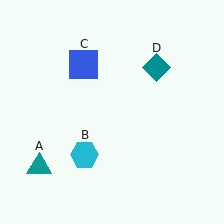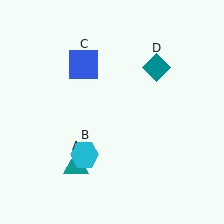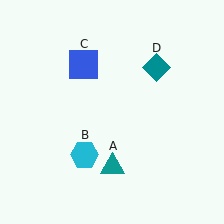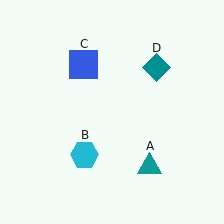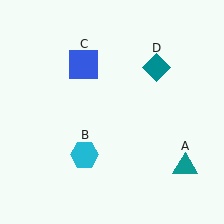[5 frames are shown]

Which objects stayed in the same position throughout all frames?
Cyan hexagon (object B) and blue square (object C) and teal diamond (object D) remained stationary.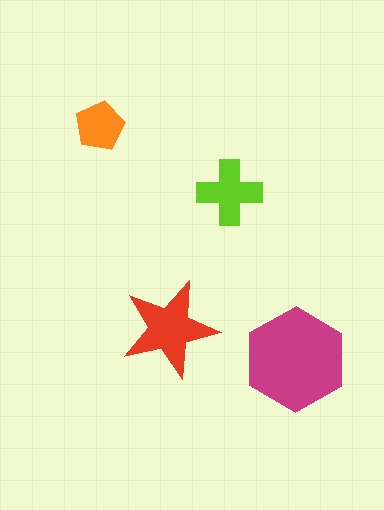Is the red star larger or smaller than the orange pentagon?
Larger.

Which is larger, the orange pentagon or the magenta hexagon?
The magenta hexagon.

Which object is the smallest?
The orange pentagon.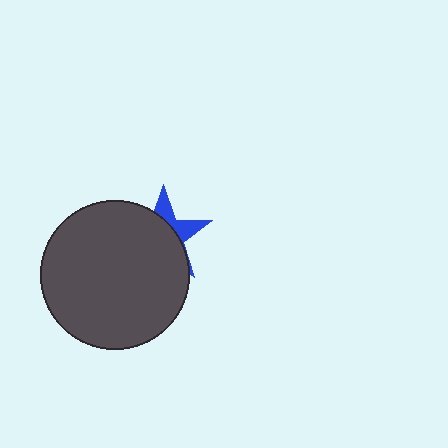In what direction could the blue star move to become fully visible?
The blue star could move toward the upper-right. That would shift it out from behind the dark gray circle entirely.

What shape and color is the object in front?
The object in front is a dark gray circle.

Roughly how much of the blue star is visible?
A small part of it is visible (roughly 31%).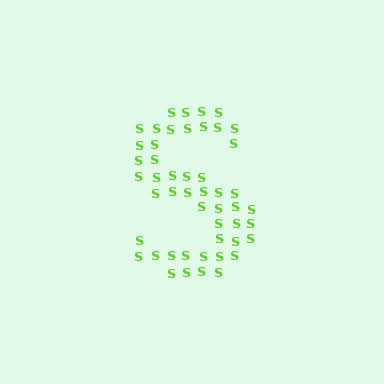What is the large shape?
The large shape is the letter S.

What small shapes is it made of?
It is made of small letter S's.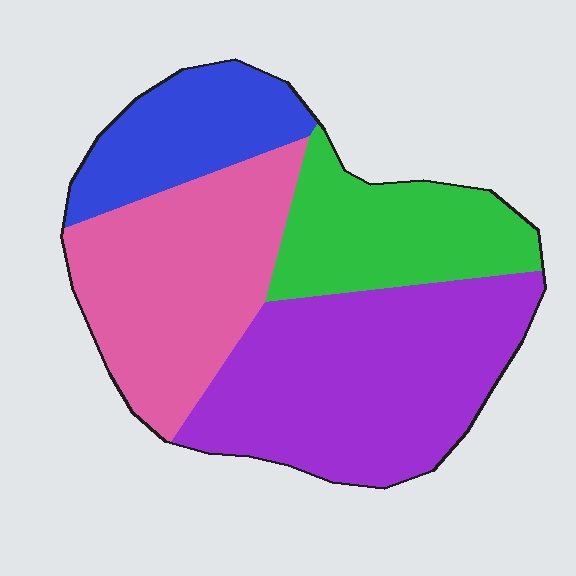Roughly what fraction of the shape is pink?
Pink covers 29% of the shape.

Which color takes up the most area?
Purple, at roughly 35%.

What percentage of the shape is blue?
Blue covers about 15% of the shape.